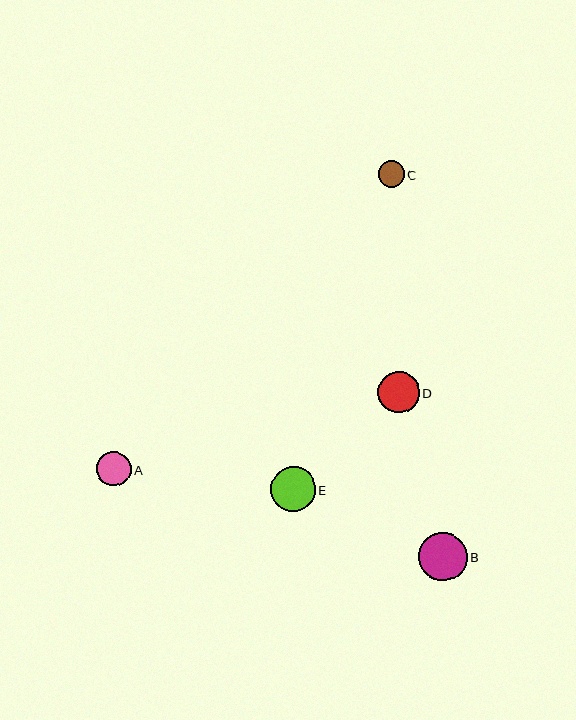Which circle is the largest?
Circle B is the largest with a size of approximately 49 pixels.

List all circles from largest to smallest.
From largest to smallest: B, E, D, A, C.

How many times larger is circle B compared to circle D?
Circle B is approximately 1.2 times the size of circle D.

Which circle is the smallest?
Circle C is the smallest with a size of approximately 26 pixels.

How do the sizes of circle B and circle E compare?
Circle B and circle E are approximately the same size.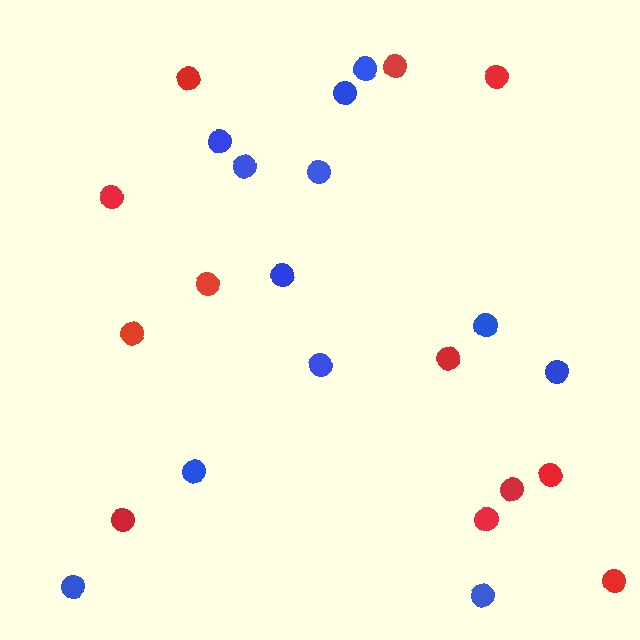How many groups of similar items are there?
There are 2 groups: one group of blue circles (12) and one group of red circles (12).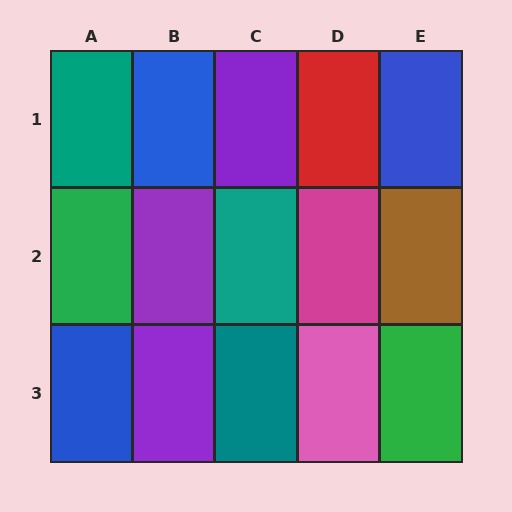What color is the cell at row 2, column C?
Teal.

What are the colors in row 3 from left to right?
Blue, purple, teal, pink, green.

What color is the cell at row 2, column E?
Brown.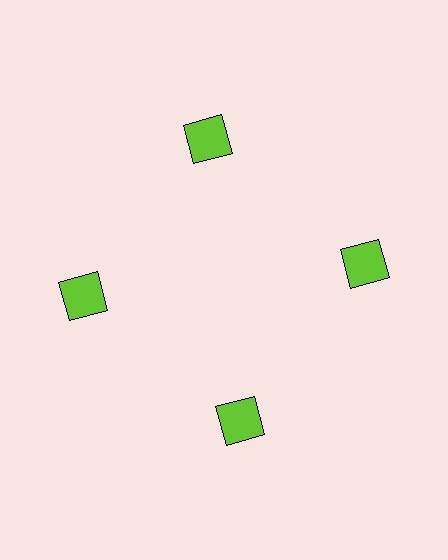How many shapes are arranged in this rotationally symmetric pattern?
There are 4 shapes, arranged in 4 groups of 1.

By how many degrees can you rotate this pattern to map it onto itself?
The pattern maps onto itself every 90 degrees of rotation.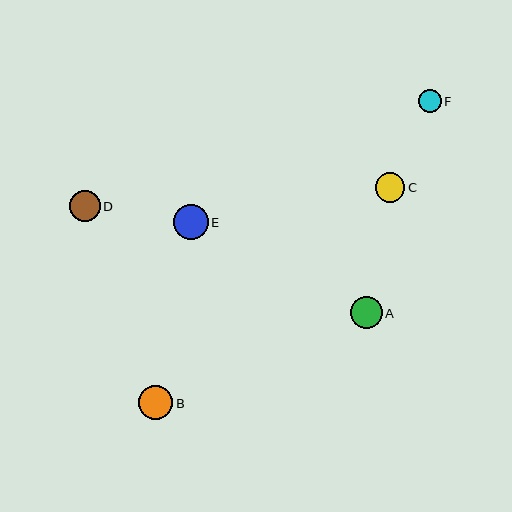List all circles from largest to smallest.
From largest to smallest: E, B, A, D, C, F.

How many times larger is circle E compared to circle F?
Circle E is approximately 1.5 times the size of circle F.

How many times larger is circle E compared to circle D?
Circle E is approximately 1.1 times the size of circle D.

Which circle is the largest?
Circle E is the largest with a size of approximately 35 pixels.